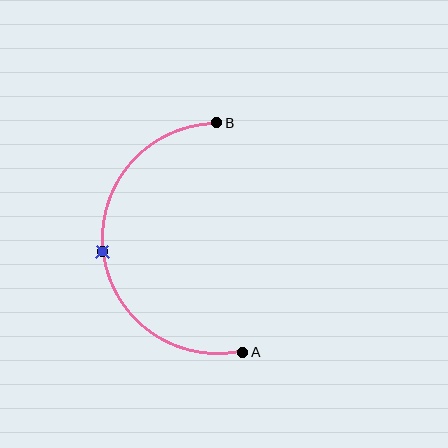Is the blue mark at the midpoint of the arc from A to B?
Yes. The blue mark lies on the arc at equal arc-length from both A and B — it is the arc midpoint.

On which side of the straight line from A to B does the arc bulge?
The arc bulges to the left of the straight line connecting A and B.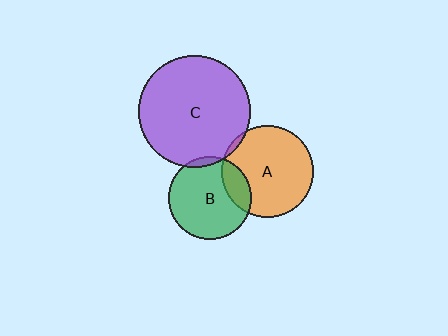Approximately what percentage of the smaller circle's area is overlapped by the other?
Approximately 5%.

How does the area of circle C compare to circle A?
Approximately 1.5 times.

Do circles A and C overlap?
Yes.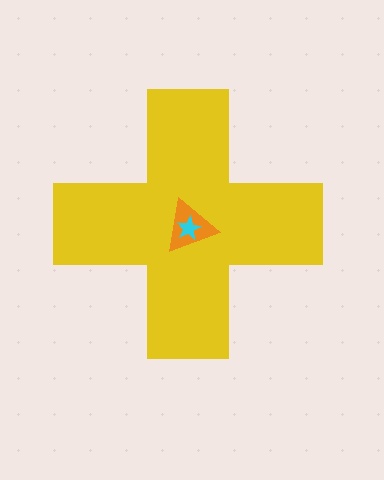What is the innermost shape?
The cyan star.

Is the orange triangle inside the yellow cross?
Yes.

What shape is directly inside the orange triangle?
The cyan star.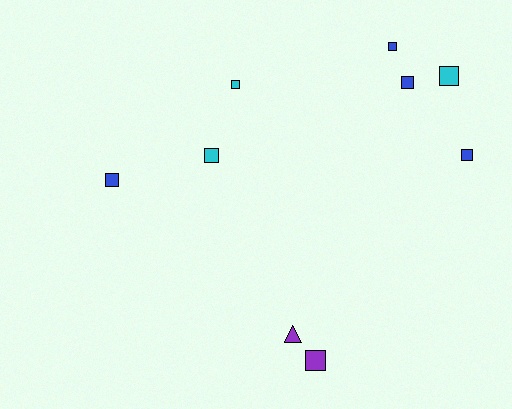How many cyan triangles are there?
There are no cyan triangles.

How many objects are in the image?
There are 9 objects.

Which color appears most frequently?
Blue, with 4 objects.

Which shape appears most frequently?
Square, with 8 objects.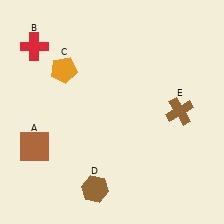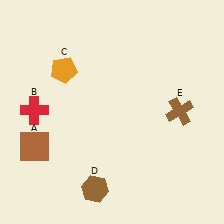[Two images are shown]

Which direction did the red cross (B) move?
The red cross (B) moved down.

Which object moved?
The red cross (B) moved down.